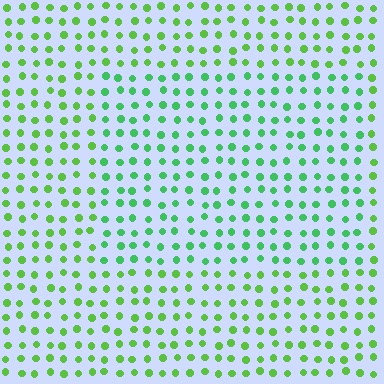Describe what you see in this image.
The image is filled with small lime elements in a uniform arrangement. A rectangle-shaped region is visible where the elements are tinted to a slightly different hue, forming a subtle color boundary.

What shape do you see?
I see a rectangle.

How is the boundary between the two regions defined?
The boundary is defined purely by a slight shift in hue (about 27 degrees). Spacing, size, and orientation are identical on both sides.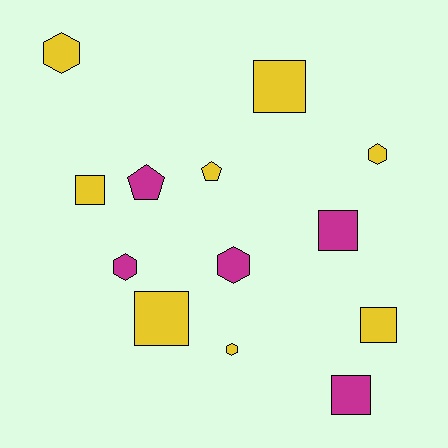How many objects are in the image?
There are 13 objects.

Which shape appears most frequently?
Square, with 6 objects.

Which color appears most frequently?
Yellow, with 8 objects.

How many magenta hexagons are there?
There are 2 magenta hexagons.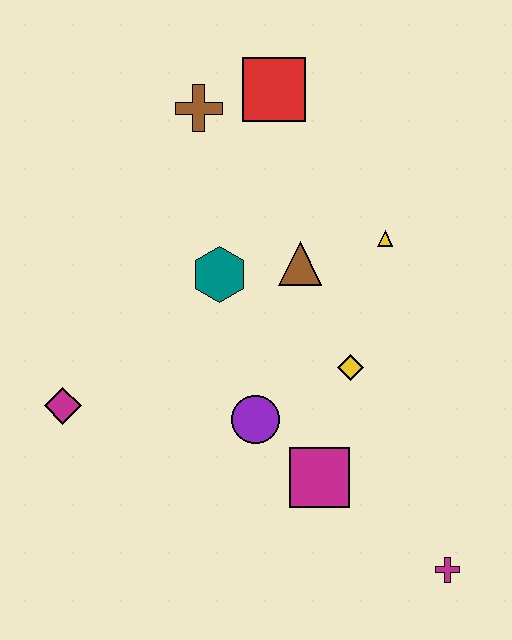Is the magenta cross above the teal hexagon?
No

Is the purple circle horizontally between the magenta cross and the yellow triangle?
No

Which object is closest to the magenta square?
The purple circle is closest to the magenta square.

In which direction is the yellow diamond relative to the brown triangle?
The yellow diamond is below the brown triangle.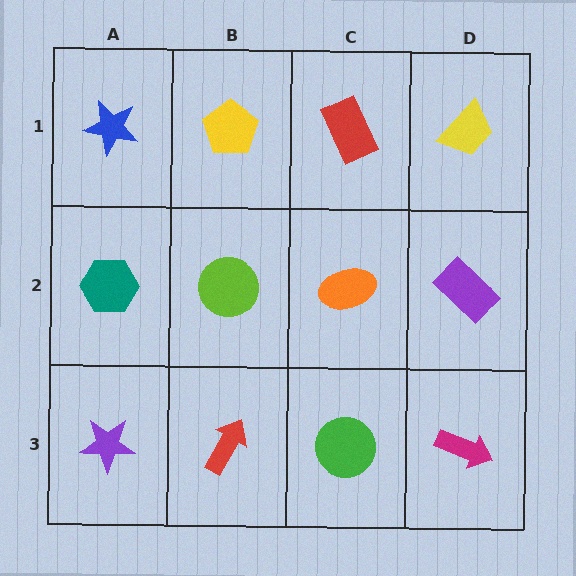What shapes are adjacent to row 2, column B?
A yellow pentagon (row 1, column B), a red arrow (row 3, column B), a teal hexagon (row 2, column A), an orange ellipse (row 2, column C).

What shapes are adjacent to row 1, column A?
A teal hexagon (row 2, column A), a yellow pentagon (row 1, column B).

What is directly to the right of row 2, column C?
A purple rectangle.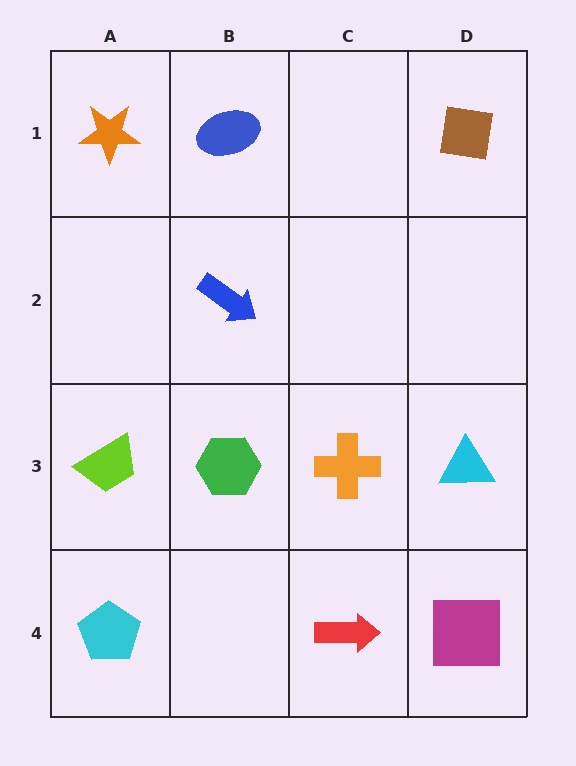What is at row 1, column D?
A brown square.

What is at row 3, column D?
A cyan triangle.